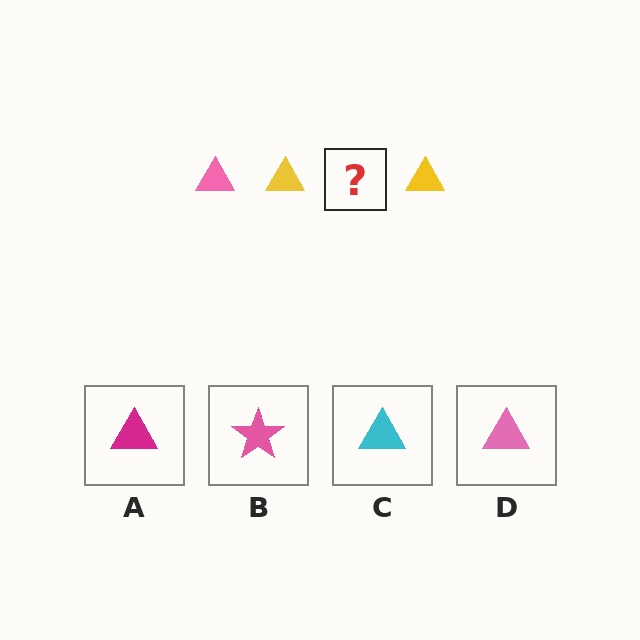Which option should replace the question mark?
Option D.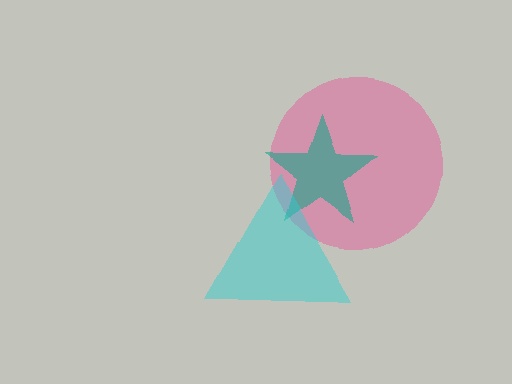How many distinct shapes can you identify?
There are 3 distinct shapes: a pink circle, a teal star, a cyan triangle.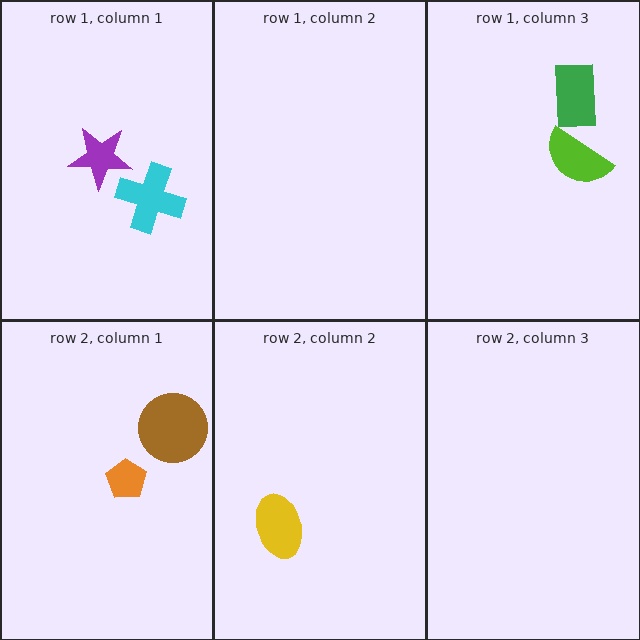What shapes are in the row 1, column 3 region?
The green rectangle, the lime semicircle.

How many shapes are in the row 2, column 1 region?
2.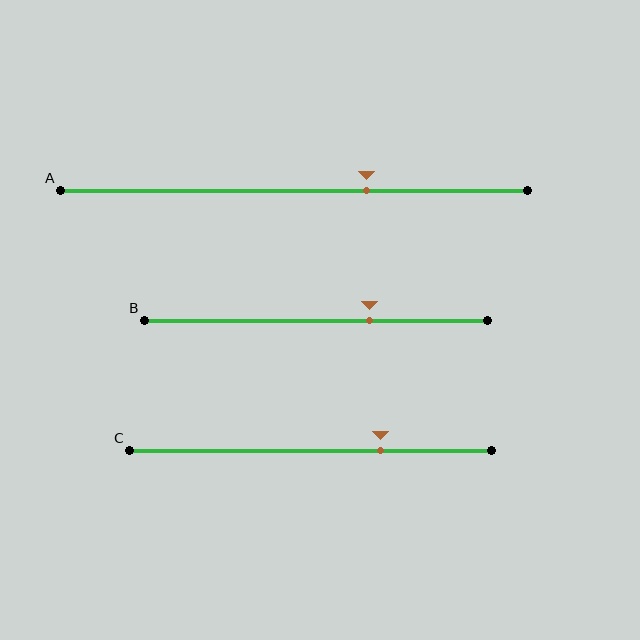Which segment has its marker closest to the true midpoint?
Segment A has its marker closest to the true midpoint.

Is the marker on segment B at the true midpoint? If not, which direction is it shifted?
No, the marker on segment B is shifted to the right by about 16% of the segment length.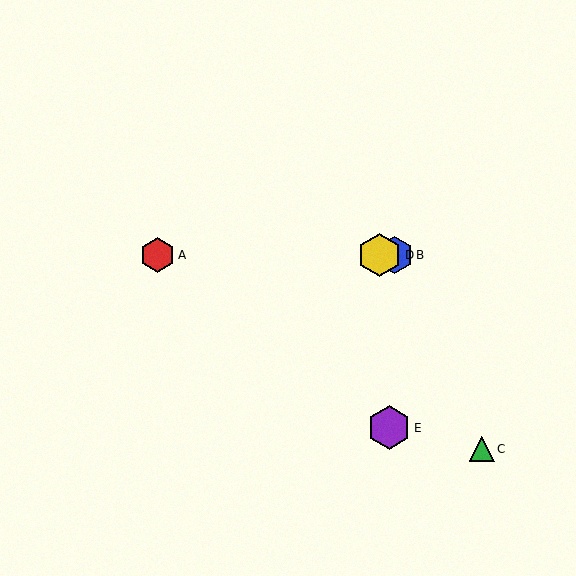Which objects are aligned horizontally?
Objects A, B, D are aligned horizontally.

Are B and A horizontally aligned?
Yes, both are at y≈255.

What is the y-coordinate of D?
Object D is at y≈255.